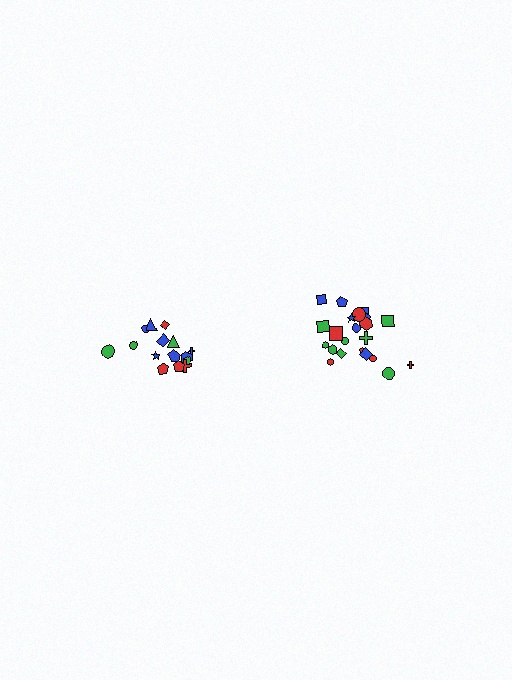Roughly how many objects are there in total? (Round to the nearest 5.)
Roughly 35 objects in total.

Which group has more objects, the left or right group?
The right group.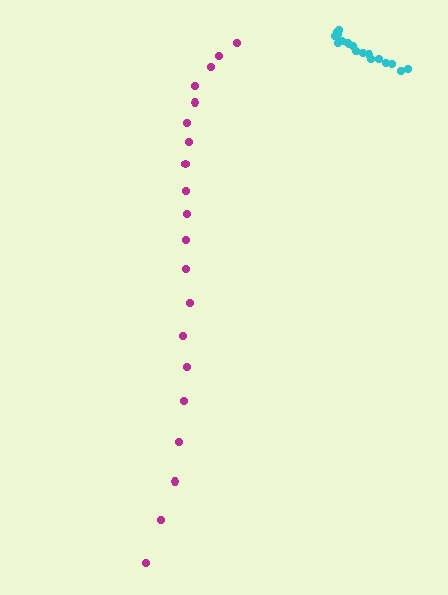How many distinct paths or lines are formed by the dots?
There are 2 distinct paths.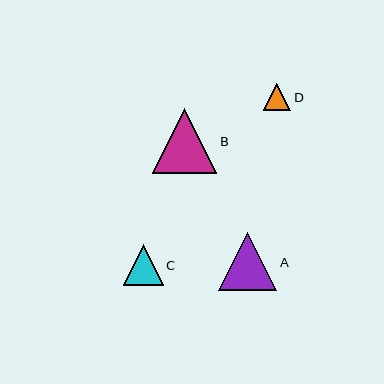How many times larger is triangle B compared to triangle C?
Triangle B is approximately 1.6 times the size of triangle C.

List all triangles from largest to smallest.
From largest to smallest: B, A, C, D.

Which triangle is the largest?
Triangle B is the largest with a size of approximately 65 pixels.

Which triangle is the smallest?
Triangle D is the smallest with a size of approximately 27 pixels.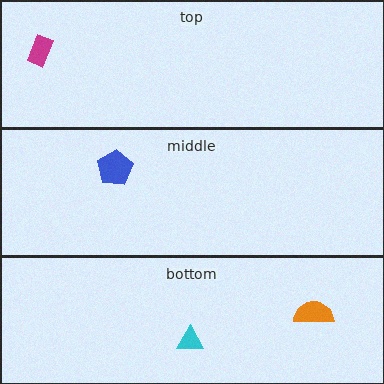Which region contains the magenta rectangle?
The top region.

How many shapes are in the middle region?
1.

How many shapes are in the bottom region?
2.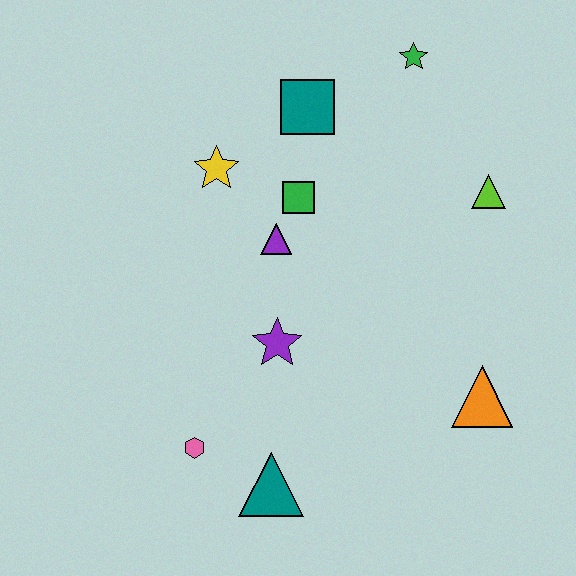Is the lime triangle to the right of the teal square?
Yes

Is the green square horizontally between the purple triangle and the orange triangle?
Yes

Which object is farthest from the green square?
The teal triangle is farthest from the green square.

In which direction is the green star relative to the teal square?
The green star is to the right of the teal square.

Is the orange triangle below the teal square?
Yes